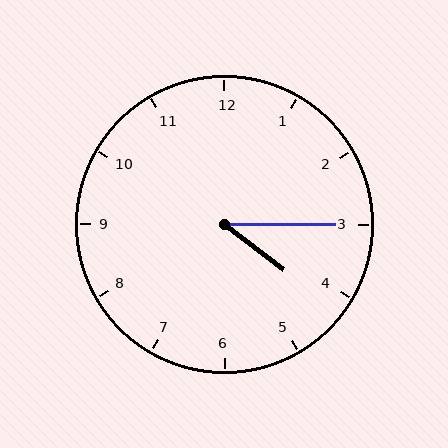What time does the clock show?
4:15.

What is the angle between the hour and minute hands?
Approximately 38 degrees.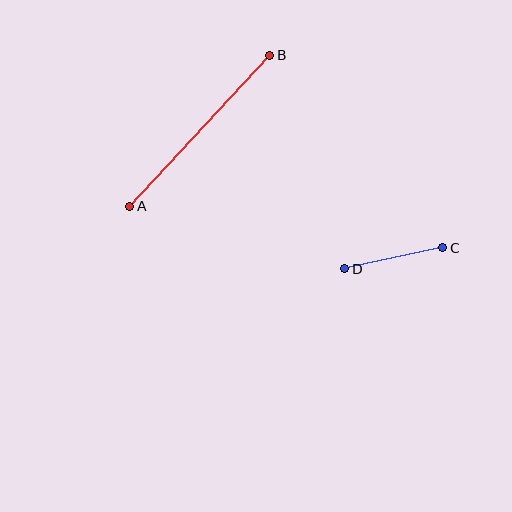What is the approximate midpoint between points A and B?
The midpoint is at approximately (200, 131) pixels.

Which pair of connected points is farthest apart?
Points A and B are farthest apart.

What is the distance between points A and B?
The distance is approximately 206 pixels.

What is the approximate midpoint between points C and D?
The midpoint is at approximately (394, 258) pixels.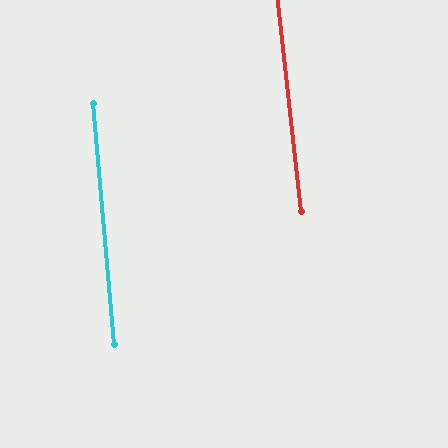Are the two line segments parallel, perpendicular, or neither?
Parallel — their directions differ by only 1.2°.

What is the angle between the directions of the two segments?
Approximately 1 degree.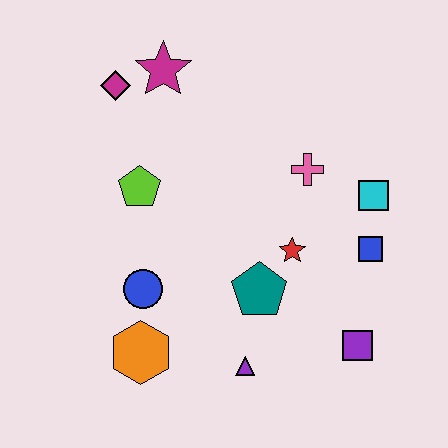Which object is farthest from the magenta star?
The purple square is farthest from the magenta star.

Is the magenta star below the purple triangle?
No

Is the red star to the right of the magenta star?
Yes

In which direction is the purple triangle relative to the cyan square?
The purple triangle is below the cyan square.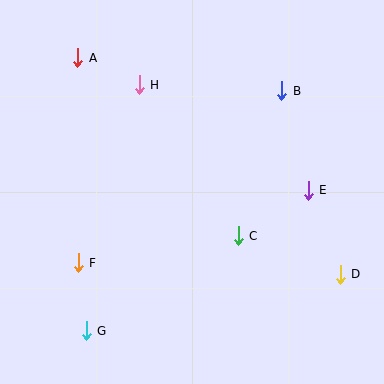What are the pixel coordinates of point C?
Point C is at (238, 236).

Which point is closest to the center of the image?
Point C at (238, 236) is closest to the center.